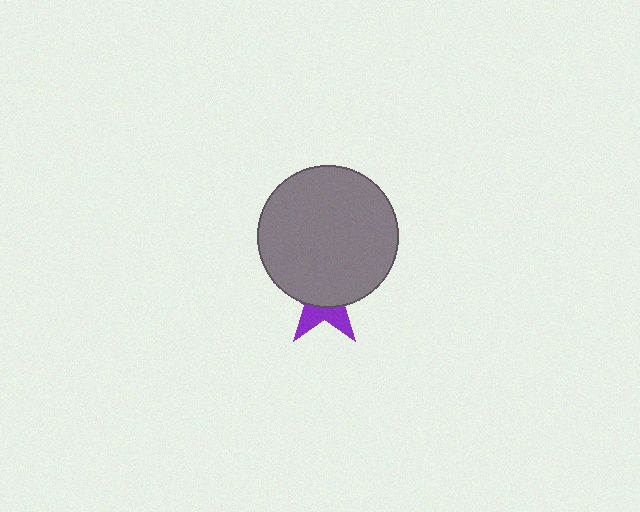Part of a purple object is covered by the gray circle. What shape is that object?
It is a star.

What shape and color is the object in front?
The object in front is a gray circle.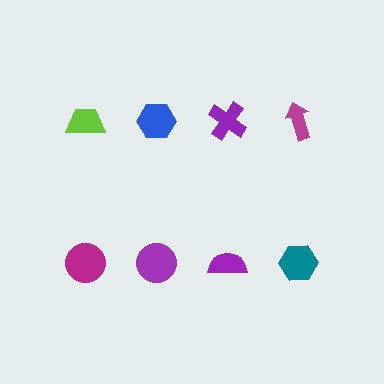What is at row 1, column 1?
A lime trapezoid.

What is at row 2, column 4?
A teal hexagon.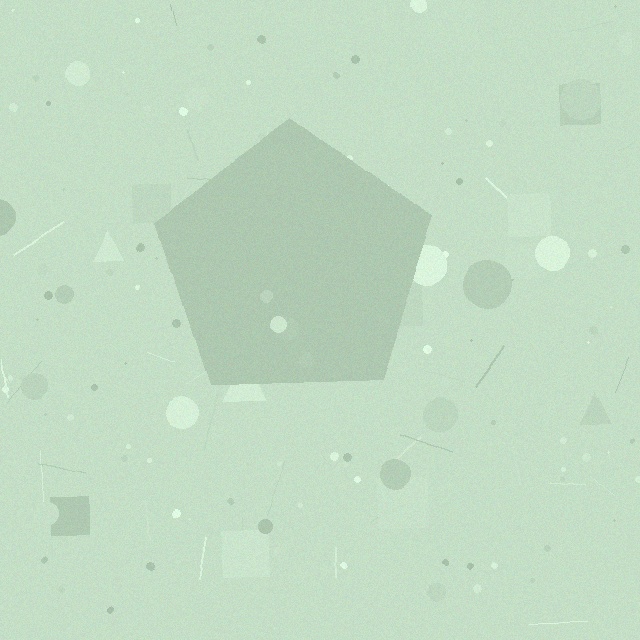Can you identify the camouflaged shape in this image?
The camouflaged shape is a pentagon.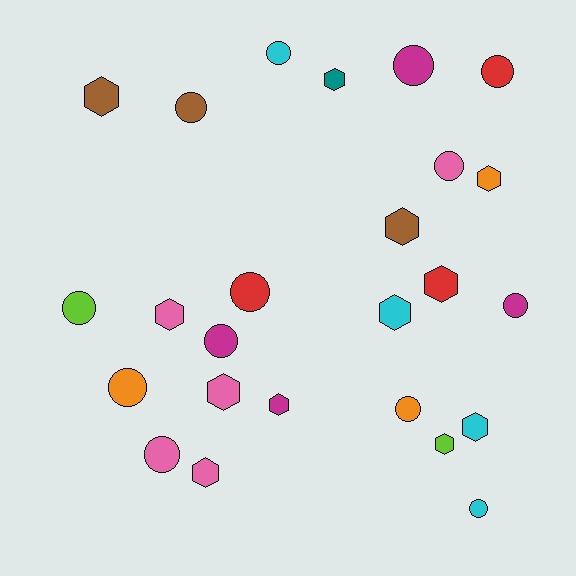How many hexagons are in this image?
There are 12 hexagons.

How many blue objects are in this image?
There are no blue objects.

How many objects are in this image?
There are 25 objects.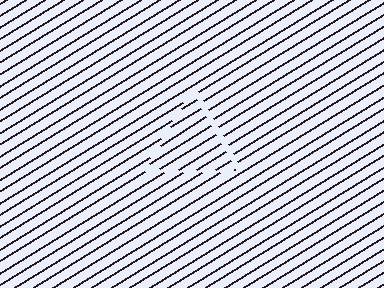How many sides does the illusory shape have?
3 sides — the line-ends trace a triangle.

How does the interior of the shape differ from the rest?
The interior of the shape contains the same grating, shifted by half a period — the contour is defined by the phase discontinuity where line-ends from the inner and outer gratings abut.